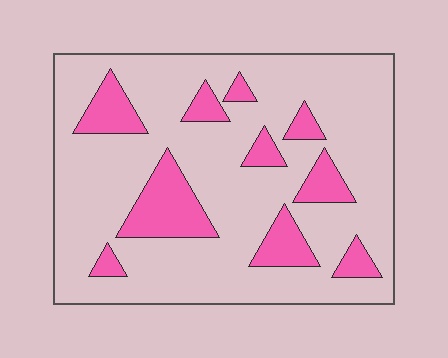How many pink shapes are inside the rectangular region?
10.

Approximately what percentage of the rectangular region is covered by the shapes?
Approximately 20%.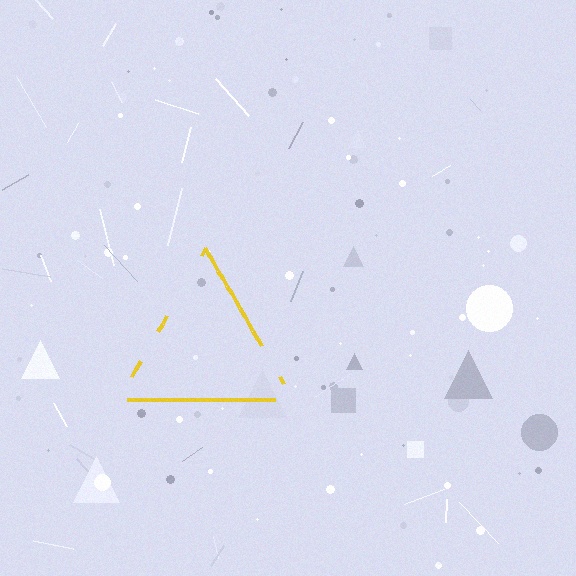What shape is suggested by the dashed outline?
The dashed outline suggests a triangle.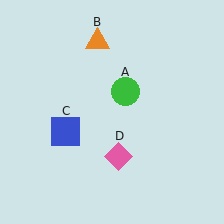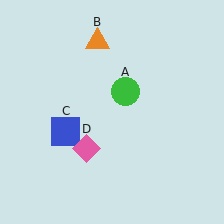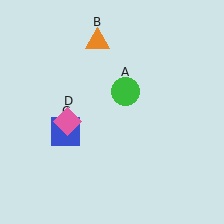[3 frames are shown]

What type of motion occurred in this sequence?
The pink diamond (object D) rotated clockwise around the center of the scene.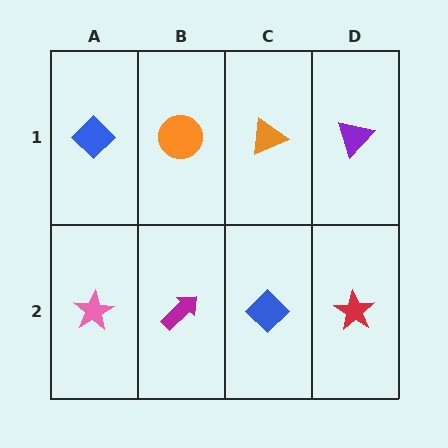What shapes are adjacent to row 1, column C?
A blue diamond (row 2, column C), an orange circle (row 1, column B), a purple triangle (row 1, column D).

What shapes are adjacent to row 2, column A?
A blue diamond (row 1, column A), a magenta arrow (row 2, column B).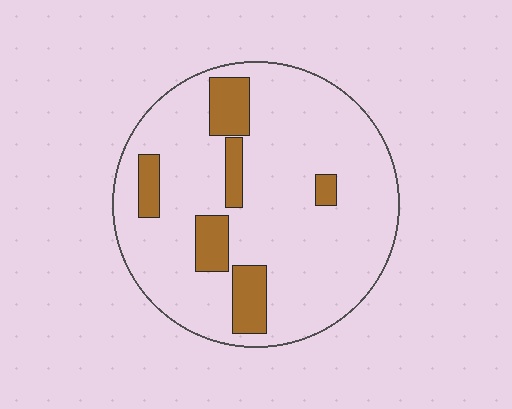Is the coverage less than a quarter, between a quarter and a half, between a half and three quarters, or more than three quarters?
Less than a quarter.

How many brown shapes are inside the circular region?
6.